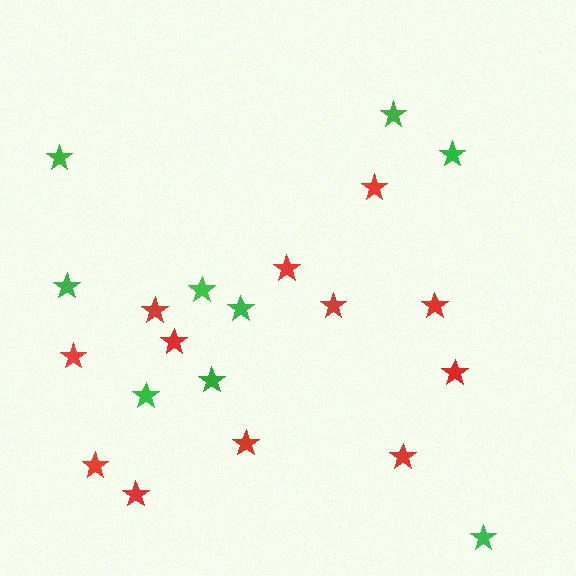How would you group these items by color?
There are 2 groups: one group of green stars (9) and one group of red stars (12).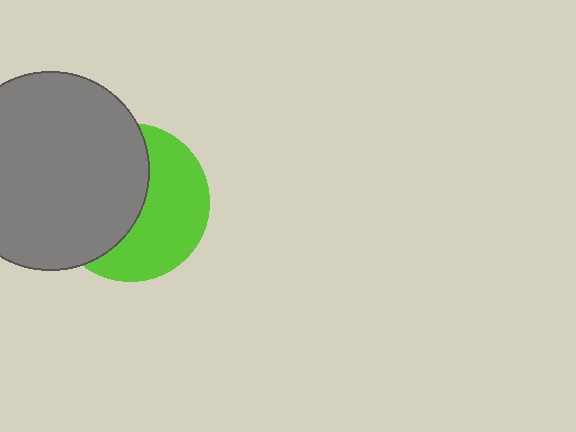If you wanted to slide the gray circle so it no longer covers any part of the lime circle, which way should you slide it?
Slide it left — that is the most direct way to separate the two shapes.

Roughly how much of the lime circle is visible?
About half of it is visible (roughly 48%).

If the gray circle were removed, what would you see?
You would see the complete lime circle.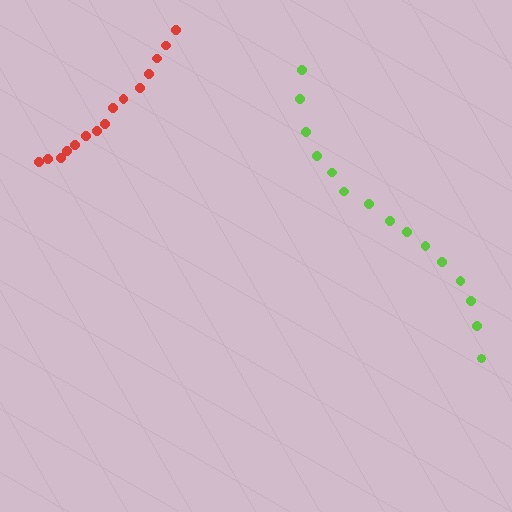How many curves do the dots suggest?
There are 2 distinct paths.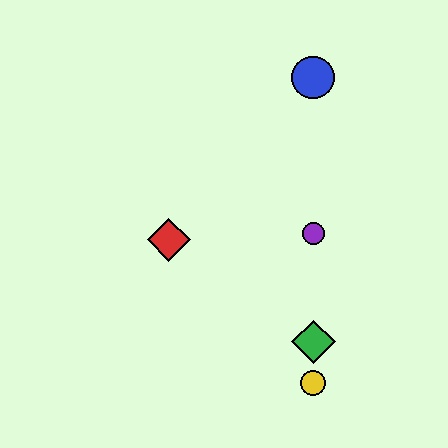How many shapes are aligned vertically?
4 shapes (the blue circle, the green diamond, the yellow circle, the purple circle) are aligned vertically.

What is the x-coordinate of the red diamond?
The red diamond is at x≈169.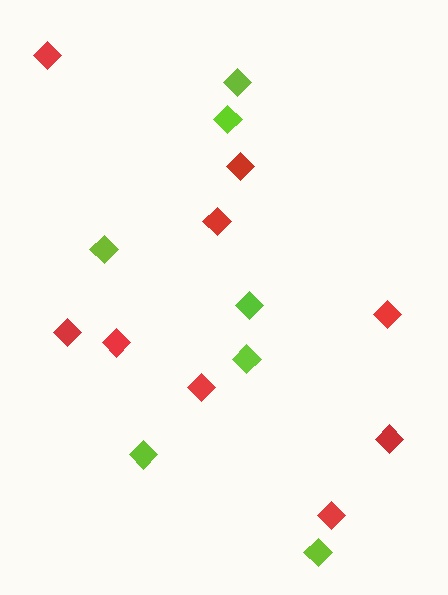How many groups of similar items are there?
There are 2 groups: one group of lime diamonds (7) and one group of red diamonds (9).